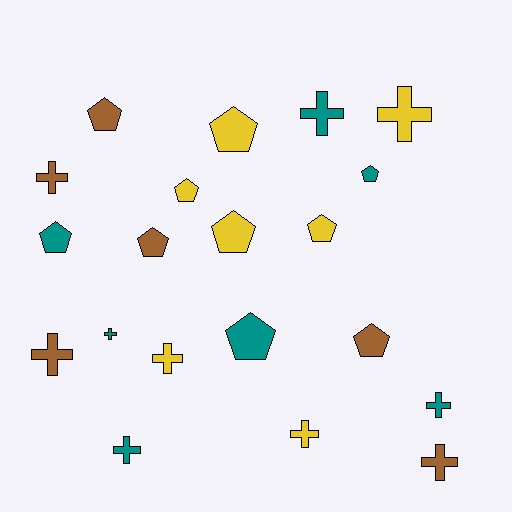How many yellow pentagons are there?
There are 4 yellow pentagons.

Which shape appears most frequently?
Pentagon, with 10 objects.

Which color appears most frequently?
Teal, with 7 objects.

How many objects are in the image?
There are 20 objects.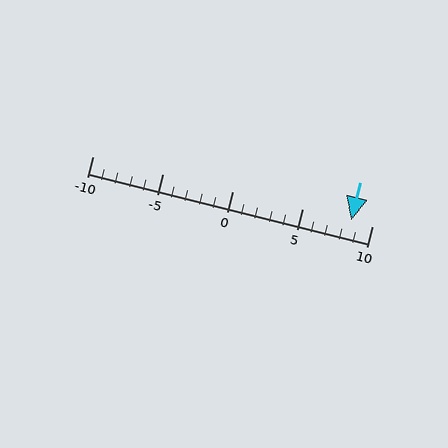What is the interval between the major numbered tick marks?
The major tick marks are spaced 5 units apart.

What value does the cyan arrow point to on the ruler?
The cyan arrow points to approximately 8.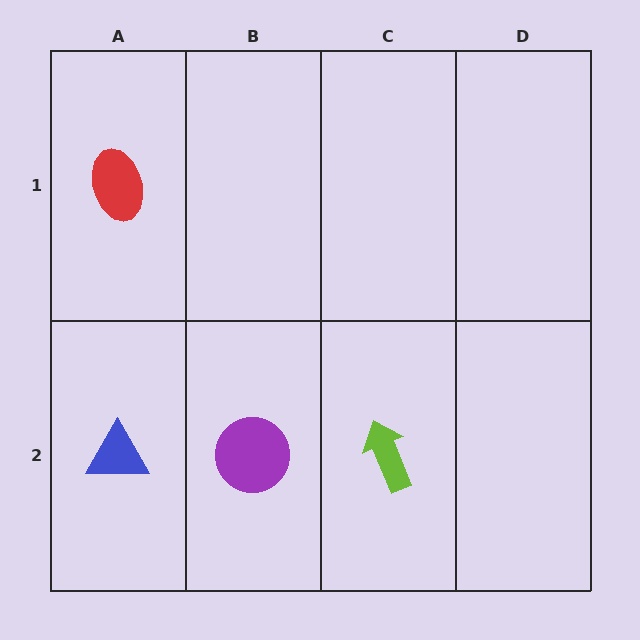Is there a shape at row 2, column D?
No, that cell is empty.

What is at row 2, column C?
A lime arrow.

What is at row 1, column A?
A red ellipse.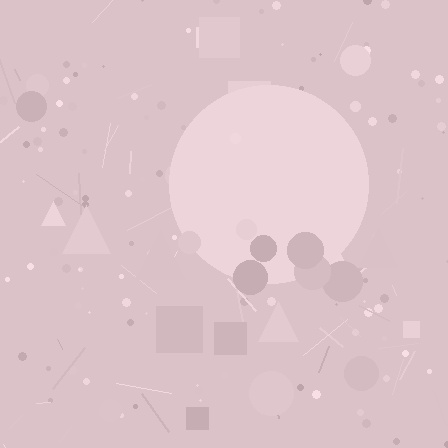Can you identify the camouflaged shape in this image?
The camouflaged shape is a circle.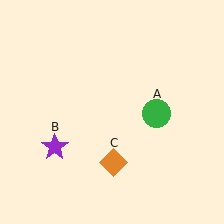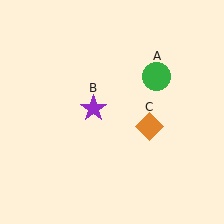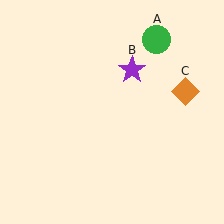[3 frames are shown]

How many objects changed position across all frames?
3 objects changed position: green circle (object A), purple star (object B), orange diamond (object C).